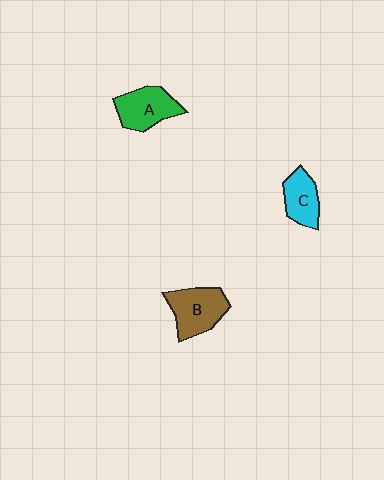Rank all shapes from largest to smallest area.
From largest to smallest: B (brown), A (green), C (cyan).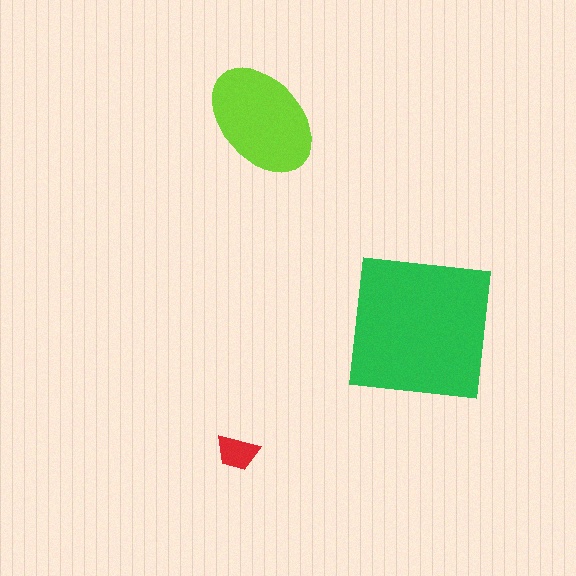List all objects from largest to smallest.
The green square, the lime ellipse, the red trapezoid.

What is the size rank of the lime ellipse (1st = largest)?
2nd.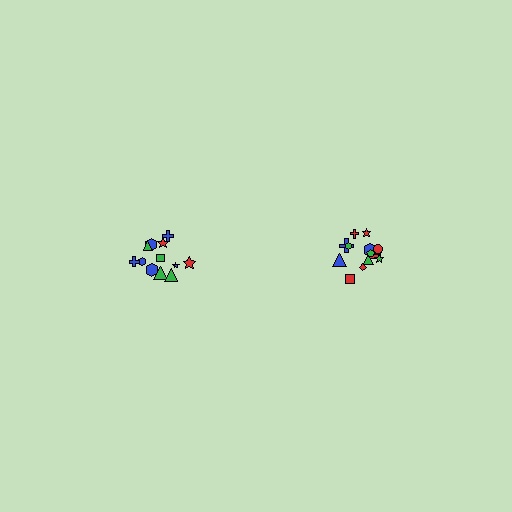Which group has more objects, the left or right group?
The right group.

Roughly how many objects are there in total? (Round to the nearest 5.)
Roughly 25 objects in total.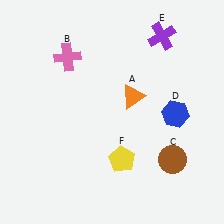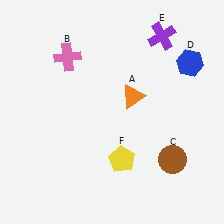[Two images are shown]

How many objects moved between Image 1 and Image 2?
1 object moved between the two images.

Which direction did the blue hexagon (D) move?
The blue hexagon (D) moved up.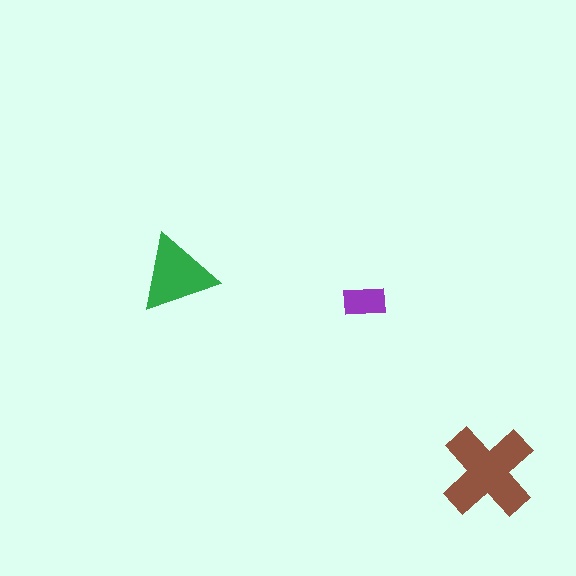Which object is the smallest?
The purple rectangle.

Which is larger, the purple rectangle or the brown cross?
The brown cross.